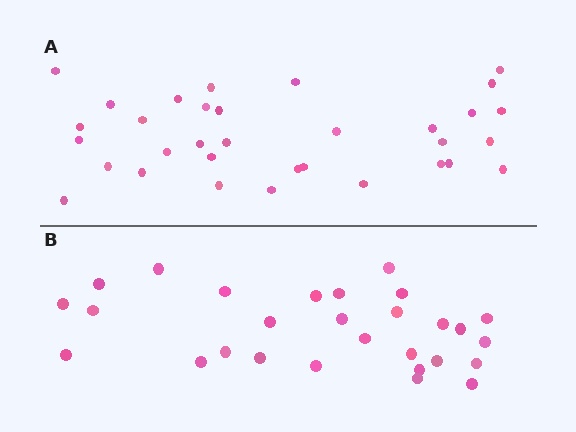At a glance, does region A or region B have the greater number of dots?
Region A (the top region) has more dots.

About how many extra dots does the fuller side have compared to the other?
Region A has about 5 more dots than region B.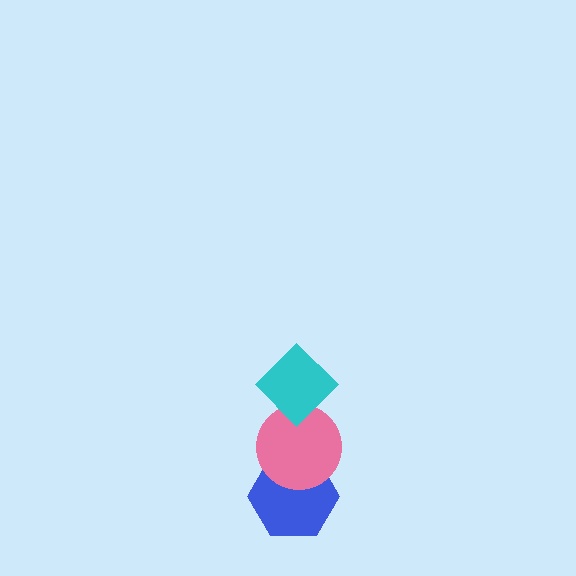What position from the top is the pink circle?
The pink circle is 2nd from the top.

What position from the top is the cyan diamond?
The cyan diamond is 1st from the top.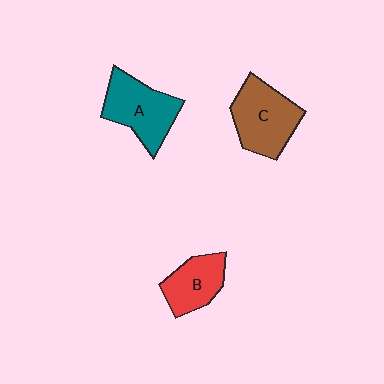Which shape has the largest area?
Shape C (brown).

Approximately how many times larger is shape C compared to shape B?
Approximately 1.4 times.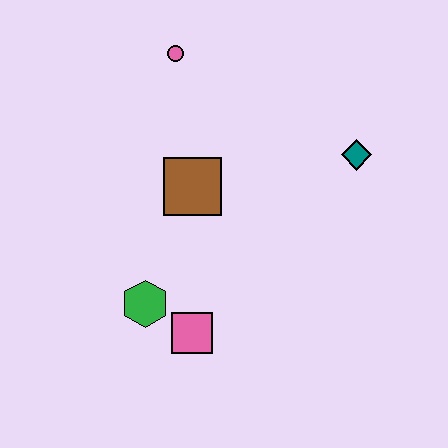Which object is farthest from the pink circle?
The pink square is farthest from the pink circle.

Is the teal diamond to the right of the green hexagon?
Yes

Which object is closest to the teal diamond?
The brown square is closest to the teal diamond.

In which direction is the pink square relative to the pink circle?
The pink square is below the pink circle.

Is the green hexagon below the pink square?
No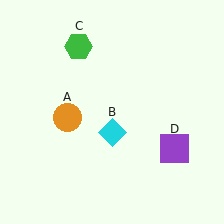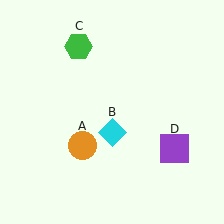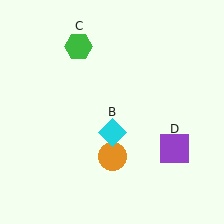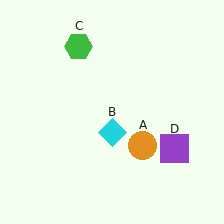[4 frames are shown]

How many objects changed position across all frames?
1 object changed position: orange circle (object A).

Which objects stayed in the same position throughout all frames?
Cyan diamond (object B) and green hexagon (object C) and purple square (object D) remained stationary.